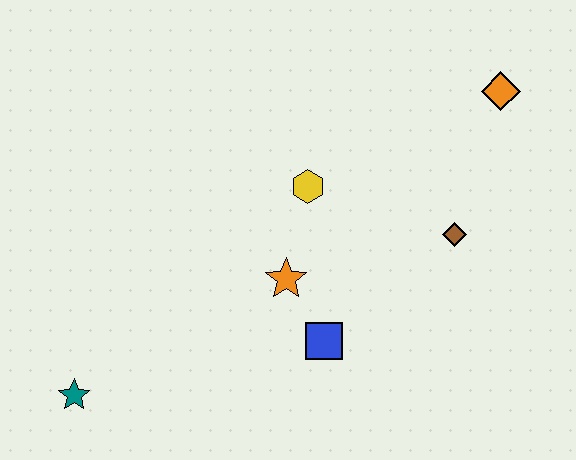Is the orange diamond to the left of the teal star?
No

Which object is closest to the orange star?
The blue square is closest to the orange star.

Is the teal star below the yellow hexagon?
Yes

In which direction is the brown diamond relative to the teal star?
The brown diamond is to the right of the teal star.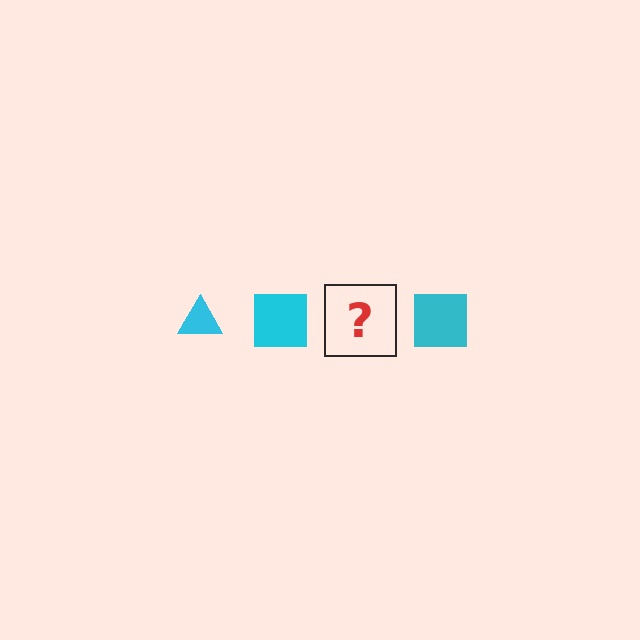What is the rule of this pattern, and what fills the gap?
The rule is that the pattern cycles through triangle, square shapes in cyan. The gap should be filled with a cyan triangle.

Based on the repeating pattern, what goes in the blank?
The blank should be a cyan triangle.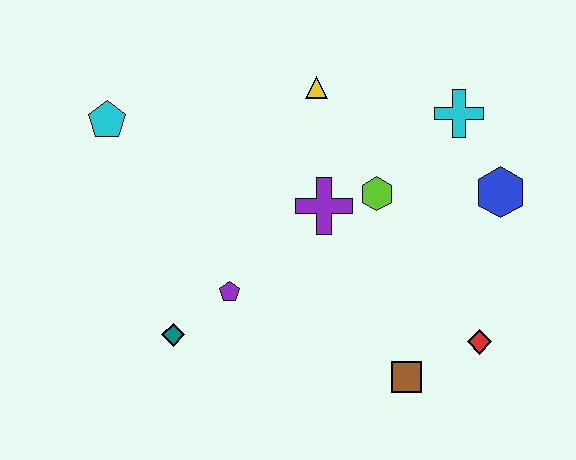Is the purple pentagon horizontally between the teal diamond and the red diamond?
Yes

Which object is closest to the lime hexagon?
The purple cross is closest to the lime hexagon.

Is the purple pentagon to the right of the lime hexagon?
No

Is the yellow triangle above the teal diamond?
Yes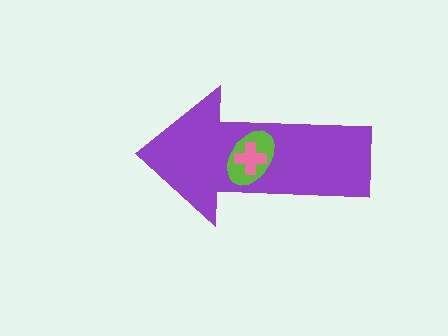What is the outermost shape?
The purple arrow.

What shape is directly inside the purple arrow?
The lime ellipse.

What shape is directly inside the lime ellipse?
The pink cross.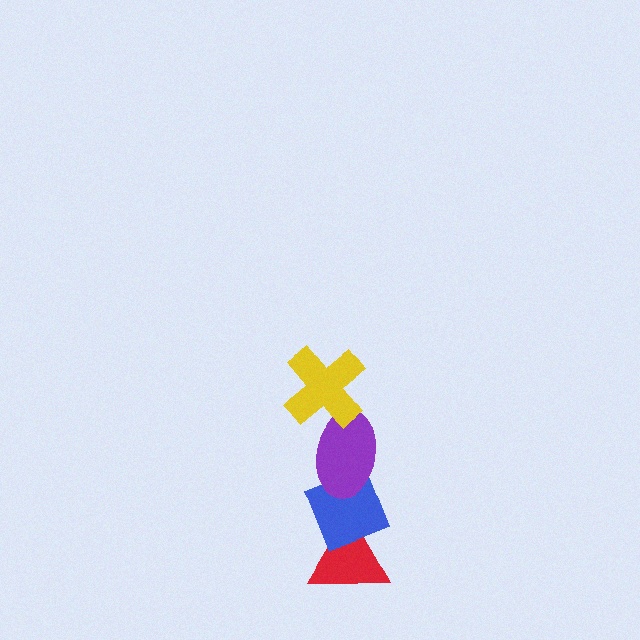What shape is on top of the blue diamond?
The purple ellipse is on top of the blue diamond.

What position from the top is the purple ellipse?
The purple ellipse is 2nd from the top.